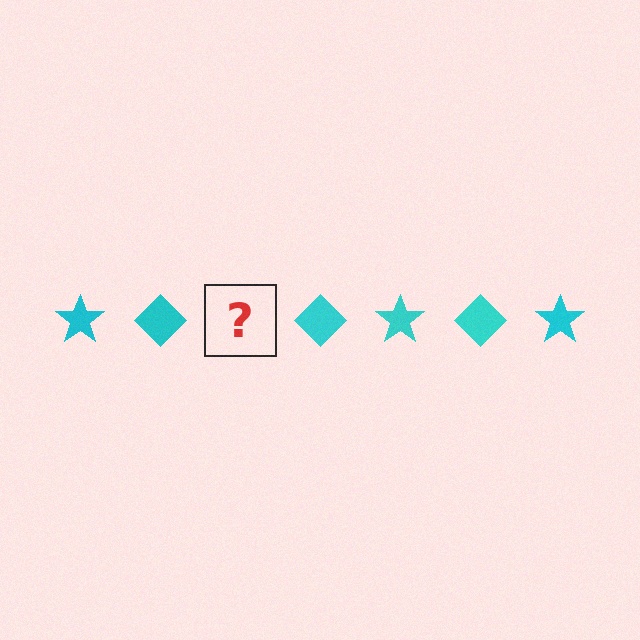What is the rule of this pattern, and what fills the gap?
The rule is that the pattern cycles through star, diamond shapes in cyan. The gap should be filled with a cyan star.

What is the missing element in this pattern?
The missing element is a cyan star.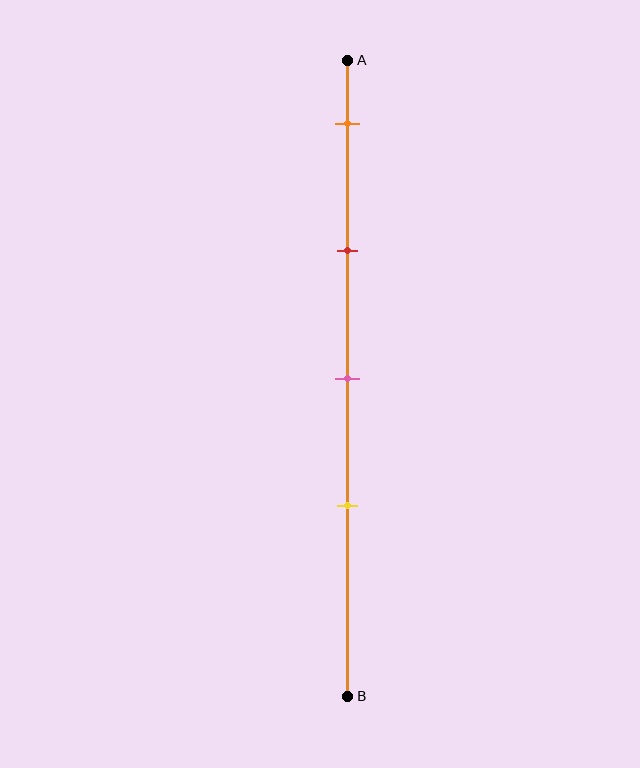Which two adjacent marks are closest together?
The pink and yellow marks are the closest adjacent pair.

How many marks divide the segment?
There are 4 marks dividing the segment.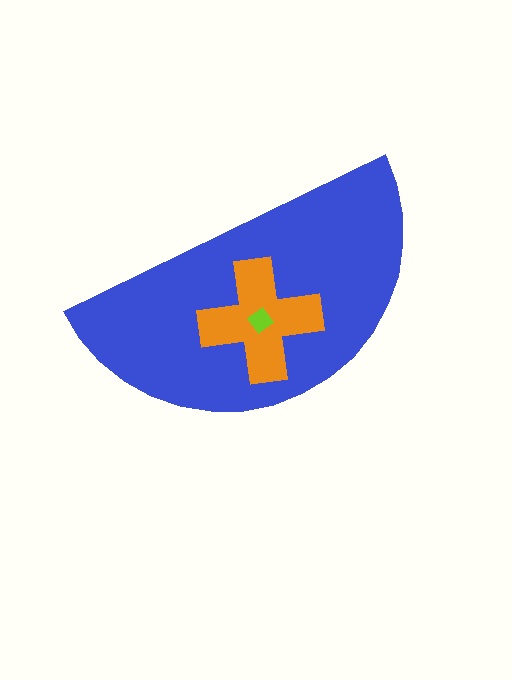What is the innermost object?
The lime diamond.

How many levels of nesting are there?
3.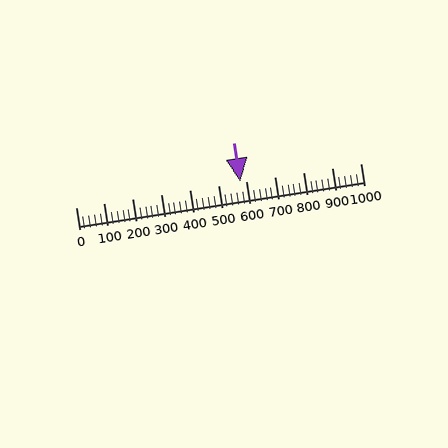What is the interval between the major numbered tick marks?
The major tick marks are spaced 100 units apart.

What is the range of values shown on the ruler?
The ruler shows values from 0 to 1000.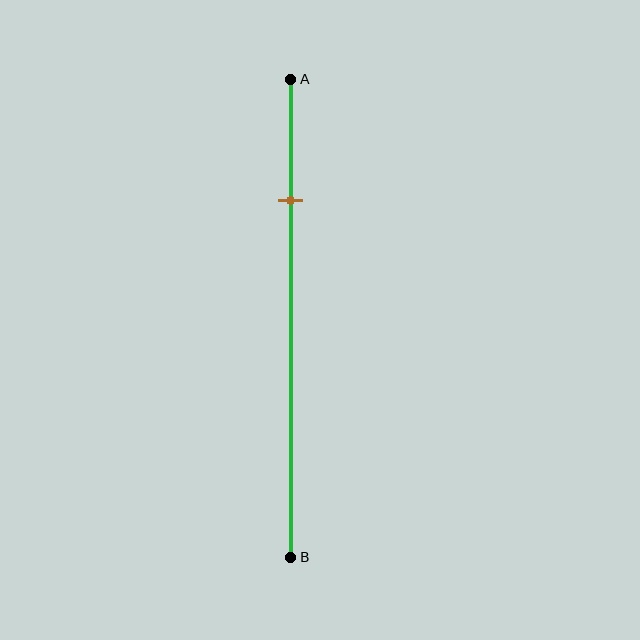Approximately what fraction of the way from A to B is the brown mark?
The brown mark is approximately 25% of the way from A to B.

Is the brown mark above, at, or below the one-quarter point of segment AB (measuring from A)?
The brown mark is approximately at the one-quarter point of segment AB.